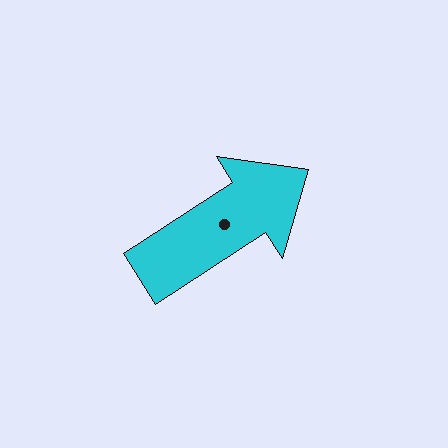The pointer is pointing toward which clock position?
Roughly 2 o'clock.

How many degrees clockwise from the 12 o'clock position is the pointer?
Approximately 57 degrees.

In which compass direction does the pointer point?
Northeast.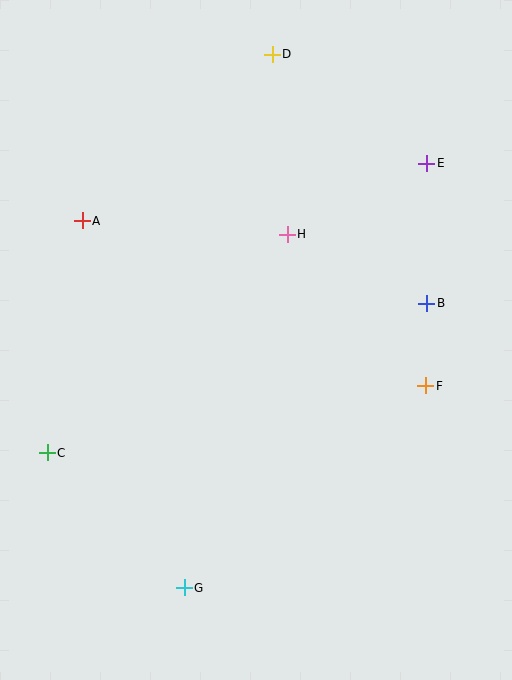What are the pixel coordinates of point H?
Point H is at (287, 234).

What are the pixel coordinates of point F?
Point F is at (426, 386).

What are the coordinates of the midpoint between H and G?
The midpoint between H and G is at (236, 411).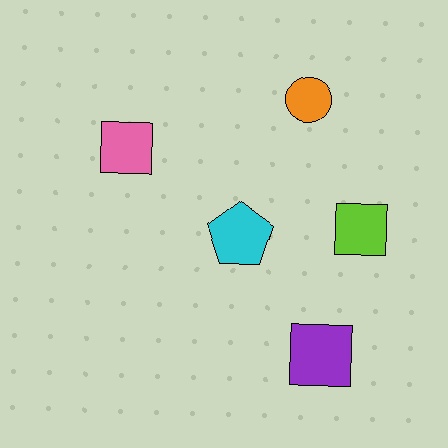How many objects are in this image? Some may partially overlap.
There are 5 objects.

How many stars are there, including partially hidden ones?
There are no stars.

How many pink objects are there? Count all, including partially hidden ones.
There is 1 pink object.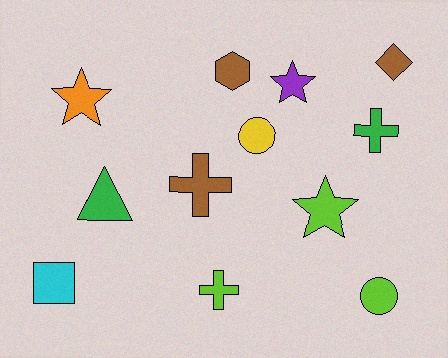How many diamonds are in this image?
There is 1 diamond.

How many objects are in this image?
There are 12 objects.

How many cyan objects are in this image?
There is 1 cyan object.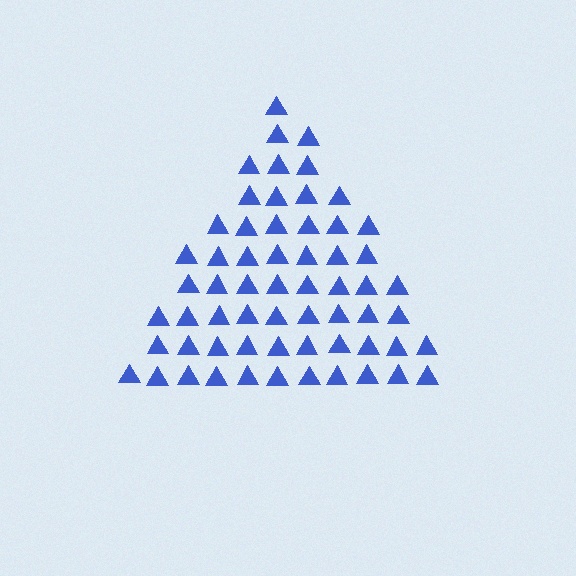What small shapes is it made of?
It is made of small triangles.